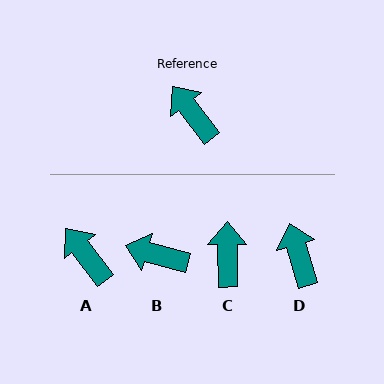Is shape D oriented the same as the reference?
No, it is off by about 21 degrees.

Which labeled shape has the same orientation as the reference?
A.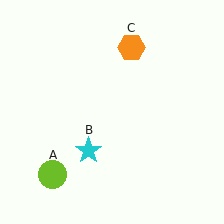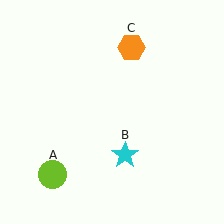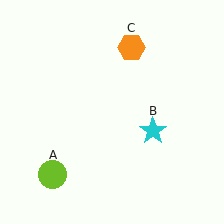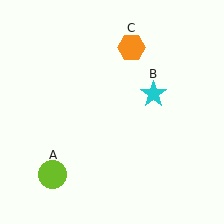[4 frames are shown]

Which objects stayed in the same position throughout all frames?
Lime circle (object A) and orange hexagon (object C) remained stationary.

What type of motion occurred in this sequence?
The cyan star (object B) rotated counterclockwise around the center of the scene.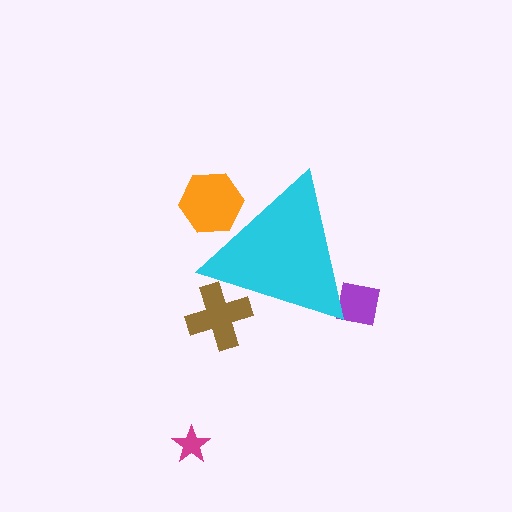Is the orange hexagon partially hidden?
Yes, the orange hexagon is partially hidden behind the cyan triangle.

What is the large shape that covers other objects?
A cyan triangle.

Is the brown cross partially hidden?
Yes, the brown cross is partially hidden behind the cyan triangle.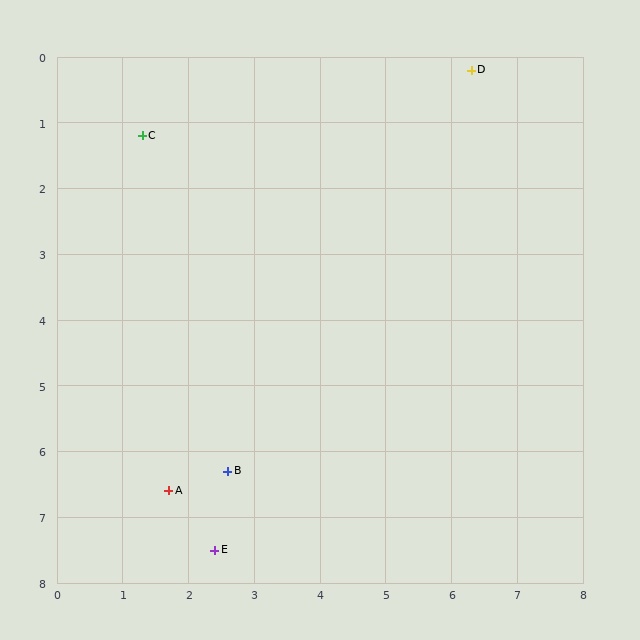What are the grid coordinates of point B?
Point B is at approximately (2.6, 6.3).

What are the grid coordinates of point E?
Point E is at approximately (2.4, 7.5).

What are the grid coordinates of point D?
Point D is at approximately (6.3, 0.2).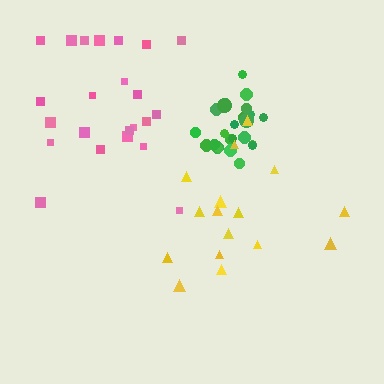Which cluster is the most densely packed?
Green.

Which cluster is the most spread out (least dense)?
Pink.